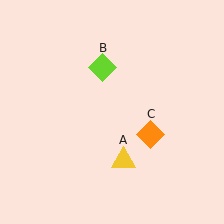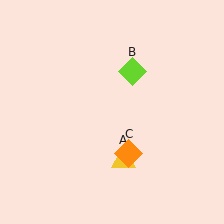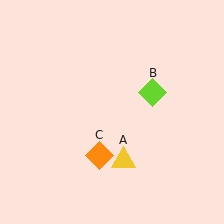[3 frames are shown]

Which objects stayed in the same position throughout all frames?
Yellow triangle (object A) remained stationary.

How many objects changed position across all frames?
2 objects changed position: lime diamond (object B), orange diamond (object C).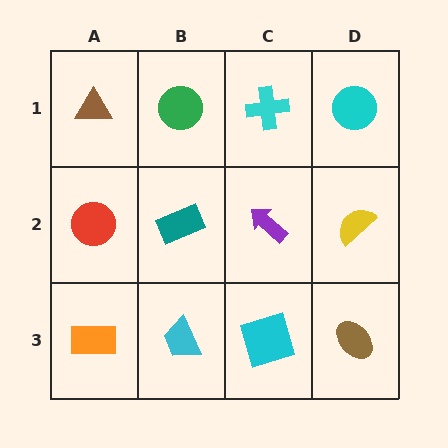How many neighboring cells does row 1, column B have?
3.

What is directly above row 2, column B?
A green circle.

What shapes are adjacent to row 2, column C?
A cyan cross (row 1, column C), a cyan square (row 3, column C), a teal rectangle (row 2, column B), a yellow semicircle (row 2, column D).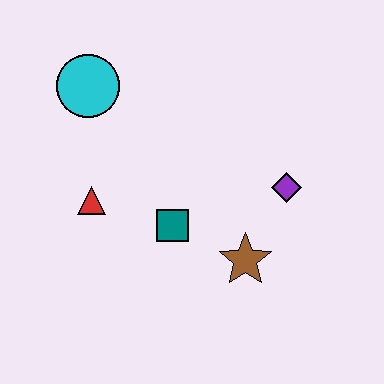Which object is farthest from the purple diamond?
The cyan circle is farthest from the purple diamond.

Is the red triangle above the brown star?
Yes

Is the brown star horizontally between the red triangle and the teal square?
No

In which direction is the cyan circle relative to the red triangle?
The cyan circle is above the red triangle.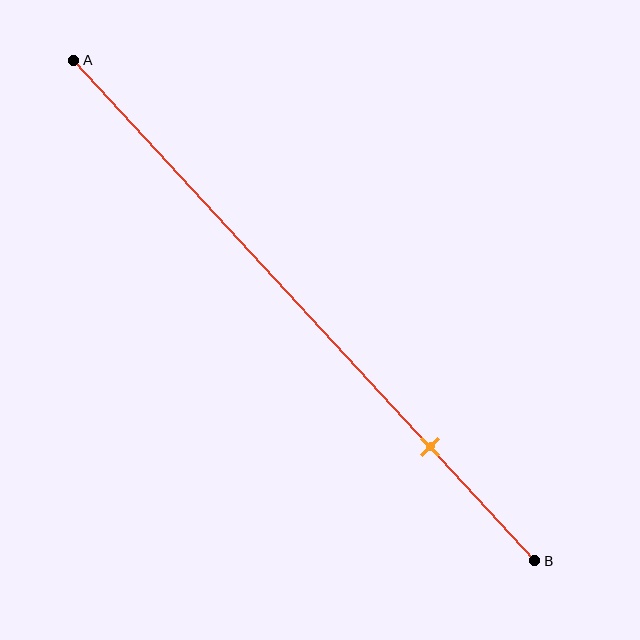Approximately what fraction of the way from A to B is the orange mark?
The orange mark is approximately 75% of the way from A to B.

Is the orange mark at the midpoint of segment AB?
No, the mark is at about 75% from A, not at the 50% midpoint.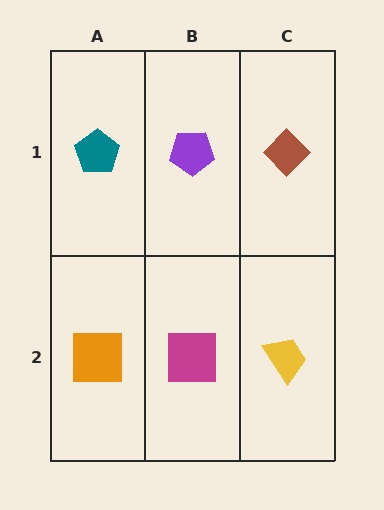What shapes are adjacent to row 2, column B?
A purple pentagon (row 1, column B), an orange square (row 2, column A), a yellow trapezoid (row 2, column C).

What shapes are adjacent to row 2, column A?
A teal pentagon (row 1, column A), a magenta square (row 2, column B).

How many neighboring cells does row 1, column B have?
3.